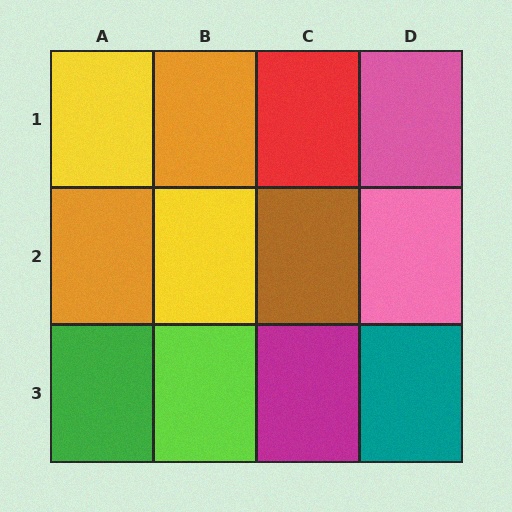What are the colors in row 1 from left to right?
Yellow, orange, red, pink.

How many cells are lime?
1 cell is lime.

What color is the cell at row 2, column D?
Pink.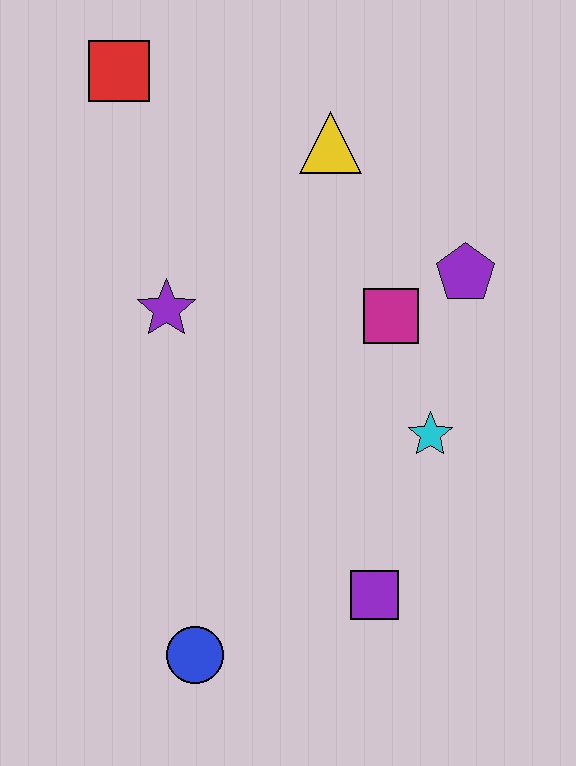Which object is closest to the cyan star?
The magenta square is closest to the cyan star.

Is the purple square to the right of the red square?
Yes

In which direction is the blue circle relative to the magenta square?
The blue circle is below the magenta square.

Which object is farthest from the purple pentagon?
The blue circle is farthest from the purple pentagon.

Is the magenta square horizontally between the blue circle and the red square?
No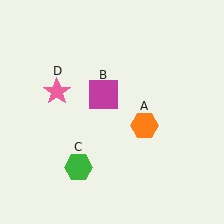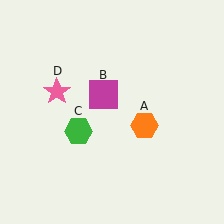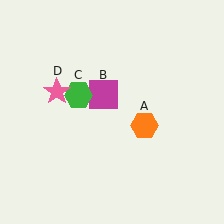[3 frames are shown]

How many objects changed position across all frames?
1 object changed position: green hexagon (object C).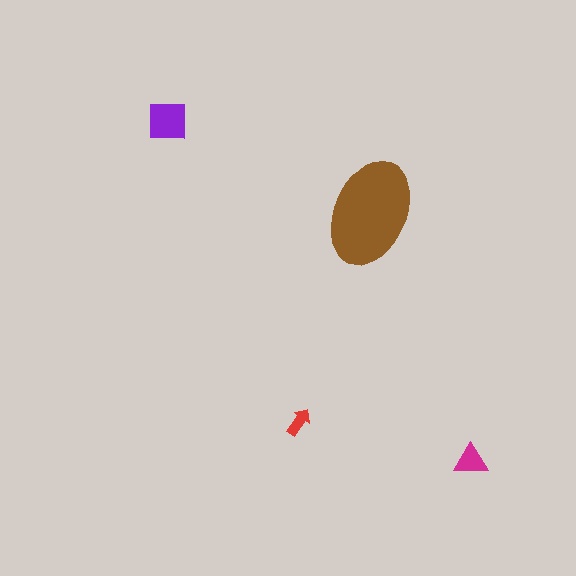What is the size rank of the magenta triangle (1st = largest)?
3rd.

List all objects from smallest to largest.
The red arrow, the magenta triangle, the purple square, the brown ellipse.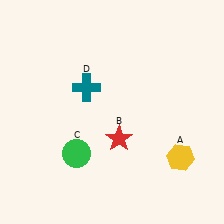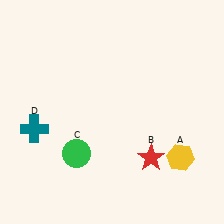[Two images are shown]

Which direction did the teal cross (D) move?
The teal cross (D) moved left.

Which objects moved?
The objects that moved are: the red star (B), the teal cross (D).